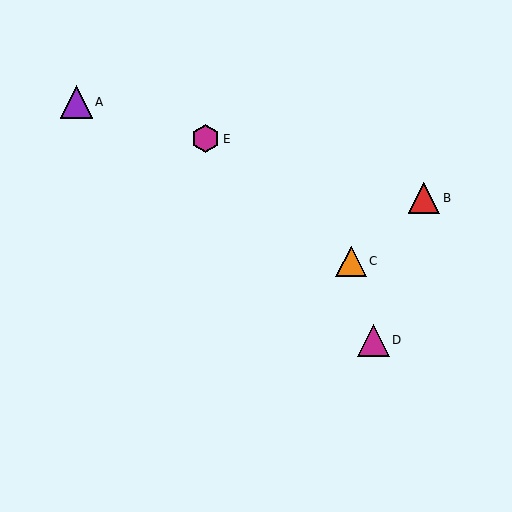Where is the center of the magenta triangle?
The center of the magenta triangle is at (373, 340).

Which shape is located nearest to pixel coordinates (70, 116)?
The purple triangle (labeled A) at (76, 102) is nearest to that location.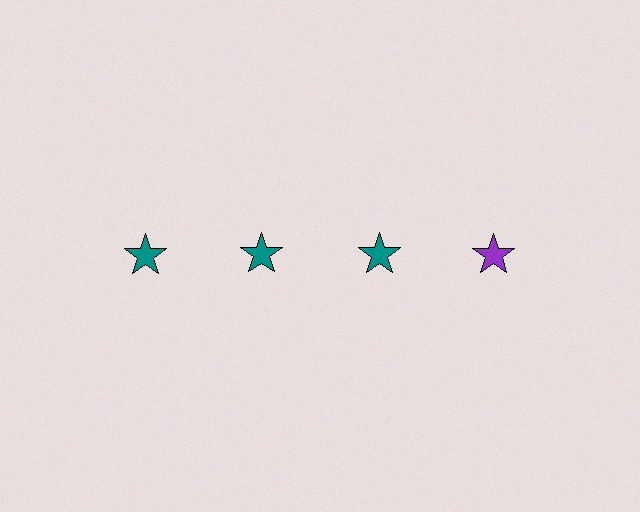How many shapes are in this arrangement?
There are 4 shapes arranged in a grid pattern.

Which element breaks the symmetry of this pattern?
The purple star in the top row, second from right column breaks the symmetry. All other shapes are teal stars.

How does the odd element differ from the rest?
It has a different color: purple instead of teal.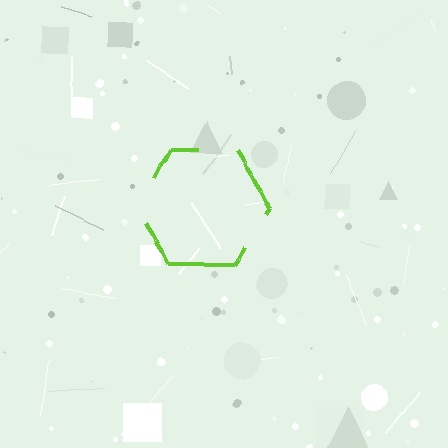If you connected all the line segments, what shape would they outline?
They would outline a hexagon.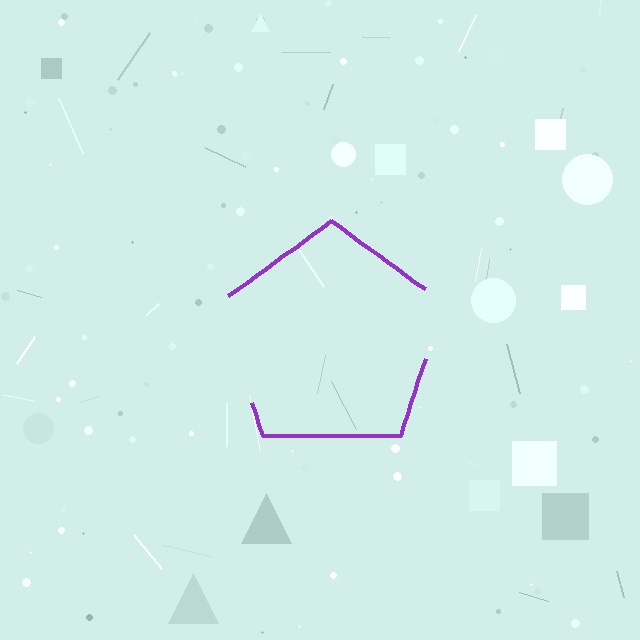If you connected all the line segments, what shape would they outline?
They would outline a pentagon.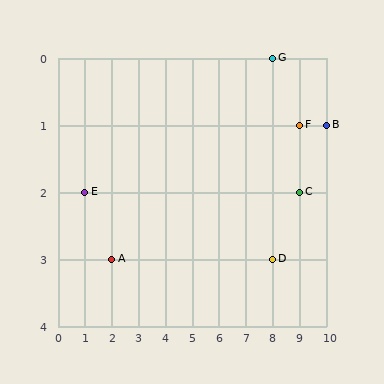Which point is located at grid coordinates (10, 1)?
Point B is at (10, 1).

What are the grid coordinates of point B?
Point B is at grid coordinates (10, 1).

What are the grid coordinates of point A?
Point A is at grid coordinates (2, 3).